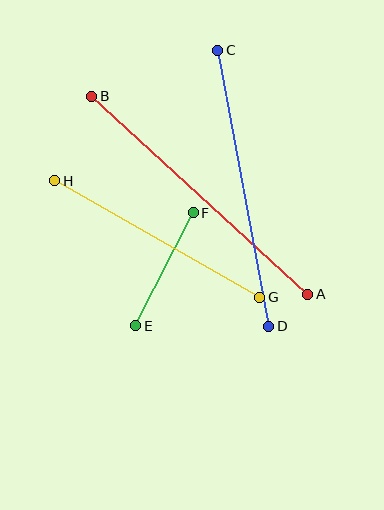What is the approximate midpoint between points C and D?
The midpoint is at approximately (243, 188) pixels.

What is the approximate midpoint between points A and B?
The midpoint is at approximately (200, 195) pixels.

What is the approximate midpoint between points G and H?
The midpoint is at approximately (157, 239) pixels.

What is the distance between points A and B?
The distance is approximately 293 pixels.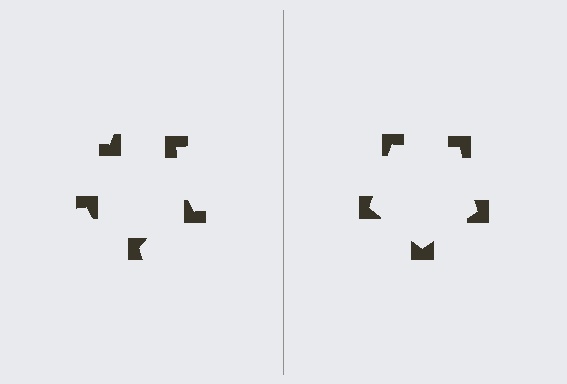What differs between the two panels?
The notched squares are positioned identically on both sides; only the wedge orientations differ. On the right they align to a pentagon; on the left they are misaligned.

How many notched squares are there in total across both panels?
10 — 5 on each side.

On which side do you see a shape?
An illusory pentagon appears on the right side. On the left side the wedge cuts are rotated, so no coherent shape forms.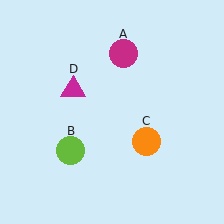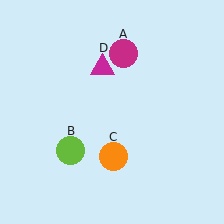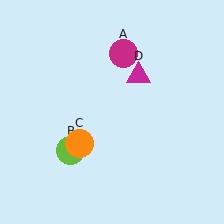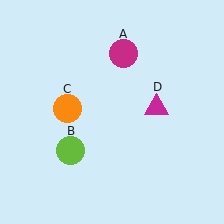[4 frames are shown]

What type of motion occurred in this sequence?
The orange circle (object C), magenta triangle (object D) rotated clockwise around the center of the scene.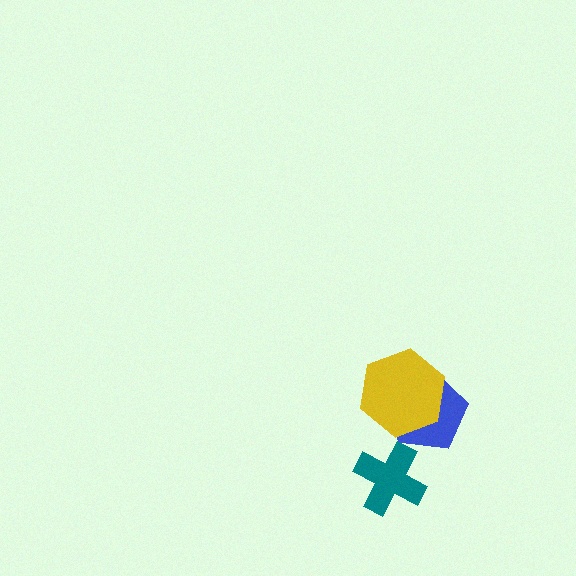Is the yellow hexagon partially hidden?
No, no other shape covers it.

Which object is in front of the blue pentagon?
The yellow hexagon is in front of the blue pentagon.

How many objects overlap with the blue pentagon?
1 object overlaps with the blue pentagon.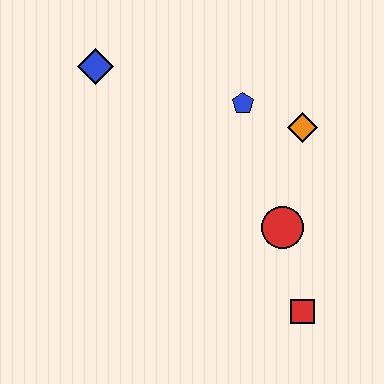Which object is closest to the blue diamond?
The blue pentagon is closest to the blue diamond.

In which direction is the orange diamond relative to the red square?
The orange diamond is above the red square.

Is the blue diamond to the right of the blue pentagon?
No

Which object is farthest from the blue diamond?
The red square is farthest from the blue diamond.